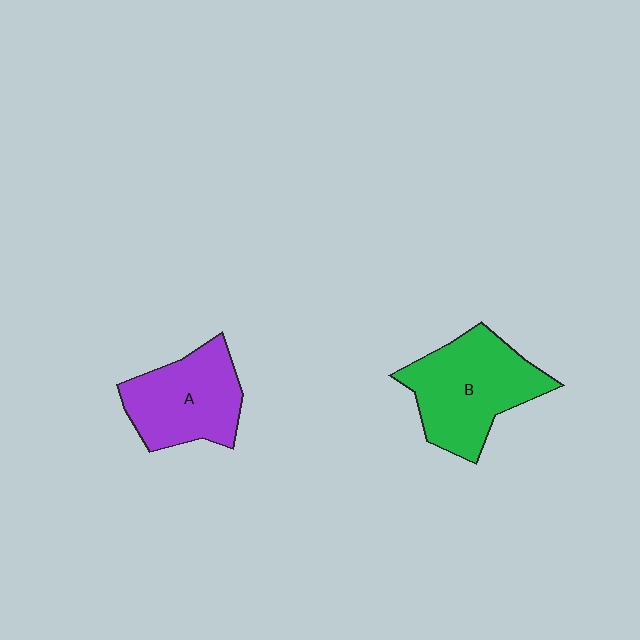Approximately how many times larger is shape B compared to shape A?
Approximately 1.2 times.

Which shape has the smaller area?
Shape A (purple).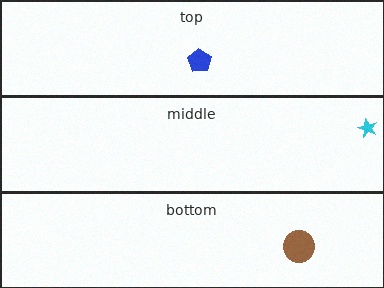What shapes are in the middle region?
The cyan star.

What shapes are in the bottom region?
The brown circle.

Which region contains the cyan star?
The middle region.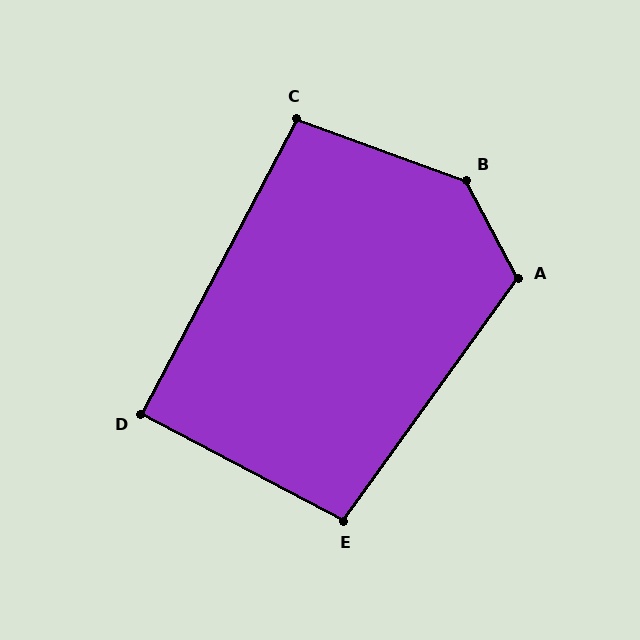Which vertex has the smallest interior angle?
D, at approximately 90 degrees.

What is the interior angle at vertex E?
Approximately 98 degrees (obtuse).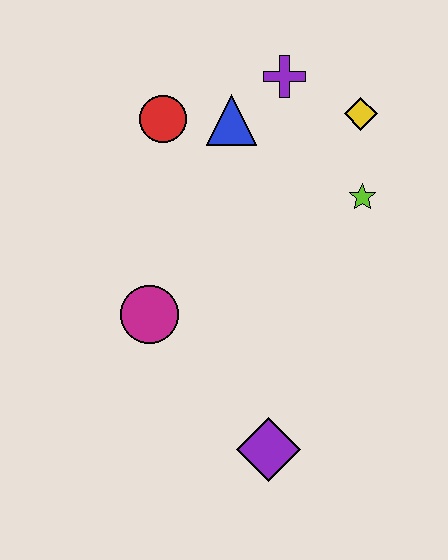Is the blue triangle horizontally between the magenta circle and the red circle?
No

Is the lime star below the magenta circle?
No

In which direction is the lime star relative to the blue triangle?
The lime star is to the right of the blue triangle.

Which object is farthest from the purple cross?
The purple diamond is farthest from the purple cross.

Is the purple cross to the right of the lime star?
No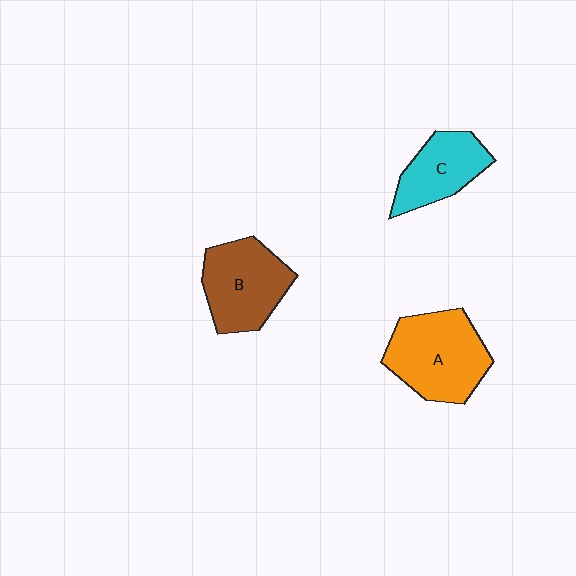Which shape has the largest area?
Shape A (orange).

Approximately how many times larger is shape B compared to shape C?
Approximately 1.3 times.